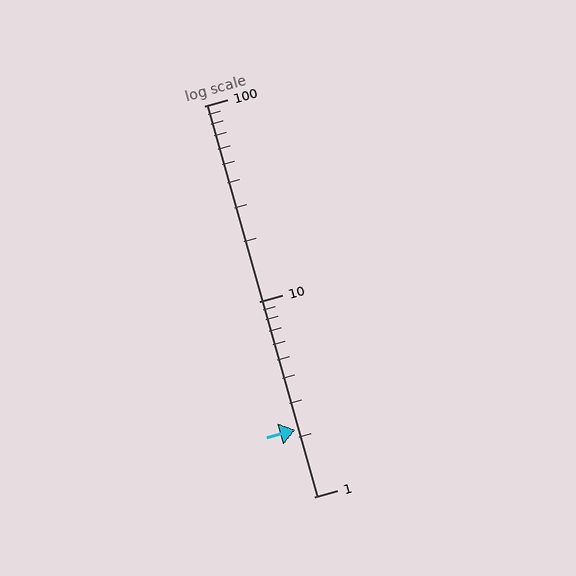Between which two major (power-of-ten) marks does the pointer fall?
The pointer is between 1 and 10.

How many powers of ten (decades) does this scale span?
The scale spans 2 decades, from 1 to 100.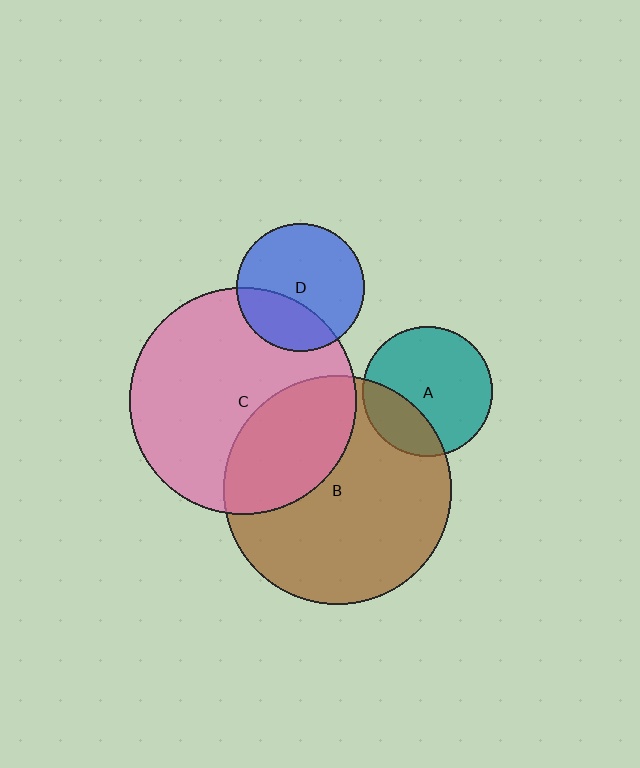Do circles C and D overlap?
Yes.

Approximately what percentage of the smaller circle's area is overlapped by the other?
Approximately 30%.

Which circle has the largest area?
Circle B (brown).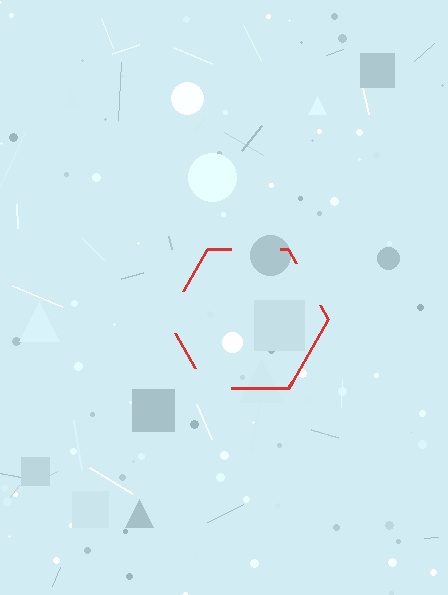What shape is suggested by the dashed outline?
The dashed outline suggests a hexagon.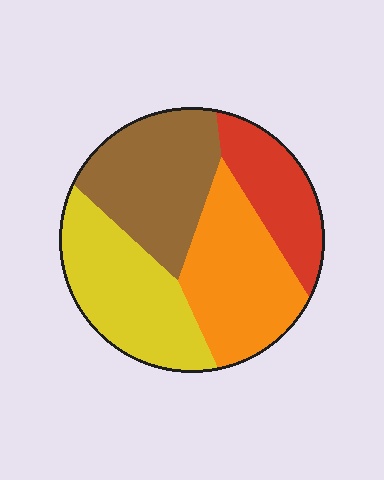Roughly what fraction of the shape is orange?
Orange covers around 25% of the shape.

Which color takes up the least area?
Red, at roughly 15%.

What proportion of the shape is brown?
Brown takes up between a sixth and a third of the shape.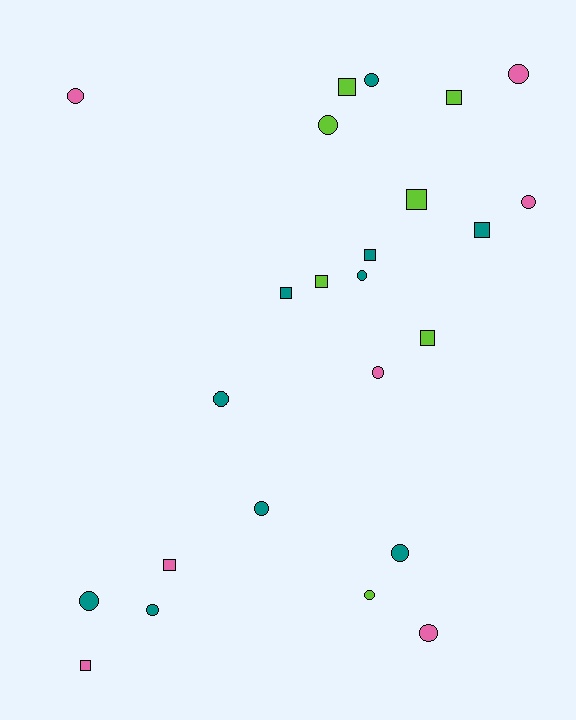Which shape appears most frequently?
Circle, with 14 objects.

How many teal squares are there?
There are 3 teal squares.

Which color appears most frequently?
Teal, with 10 objects.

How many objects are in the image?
There are 24 objects.